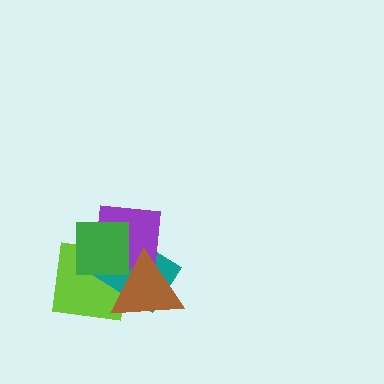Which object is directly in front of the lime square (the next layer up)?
The teal rectangle is directly in front of the lime square.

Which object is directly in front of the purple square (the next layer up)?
The green square is directly in front of the purple square.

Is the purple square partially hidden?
Yes, it is partially covered by another shape.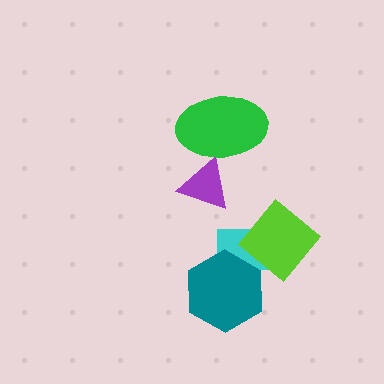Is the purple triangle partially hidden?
Yes, it is partially covered by another shape.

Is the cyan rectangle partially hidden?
Yes, it is partially covered by another shape.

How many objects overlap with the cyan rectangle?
2 objects overlap with the cyan rectangle.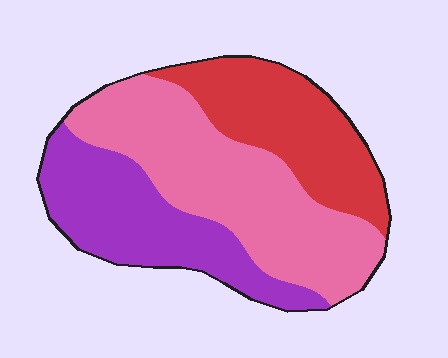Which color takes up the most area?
Pink, at roughly 45%.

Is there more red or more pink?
Pink.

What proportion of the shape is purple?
Purple covers 29% of the shape.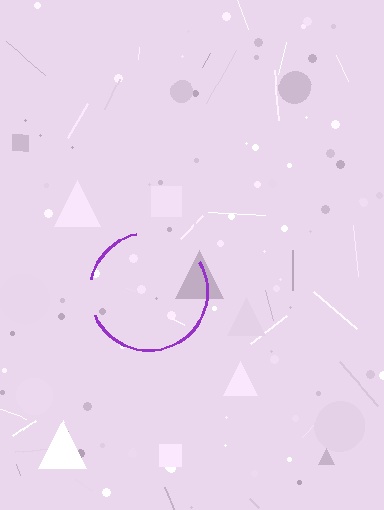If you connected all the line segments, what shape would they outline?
They would outline a circle.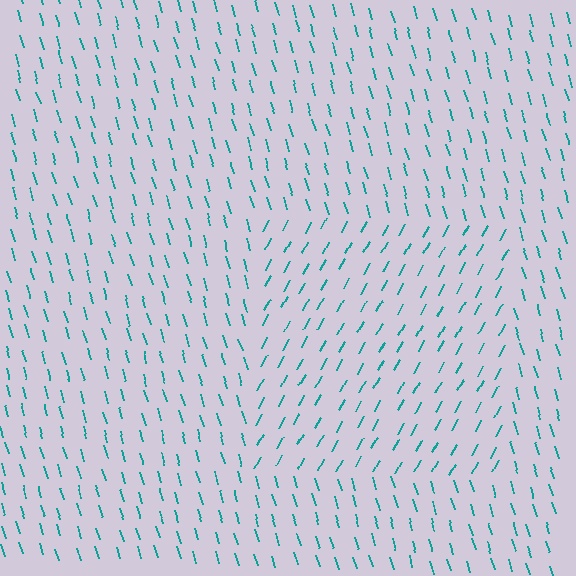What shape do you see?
I see a rectangle.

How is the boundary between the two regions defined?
The boundary is defined purely by a change in line orientation (approximately 45 degrees difference). All lines are the same color and thickness.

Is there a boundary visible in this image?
Yes, there is a texture boundary formed by a change in line orientation.